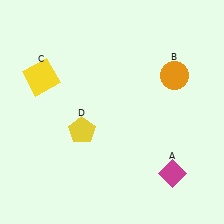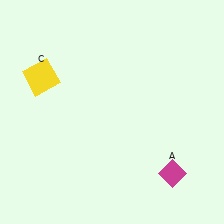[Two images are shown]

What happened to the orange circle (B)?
The orange circle (B) was removed in Image 2. It was in the top-right area of Image 1.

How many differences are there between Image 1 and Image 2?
There are 2 differences between the two images.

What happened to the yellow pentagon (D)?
The yellow pentagon (D) was removed in Image 2. It was in the bottom-left area of Image 1.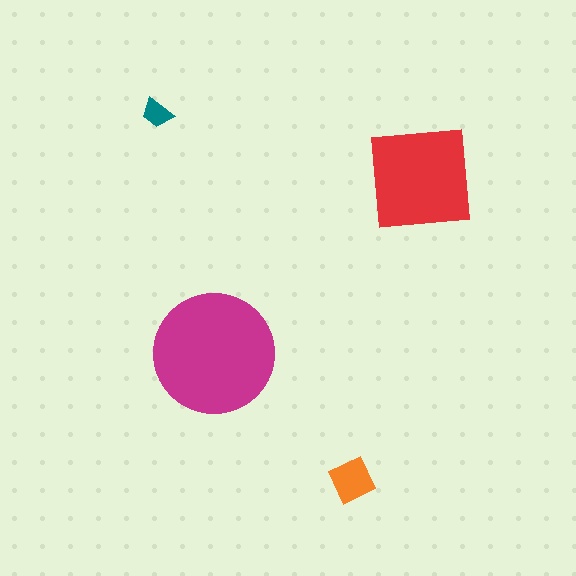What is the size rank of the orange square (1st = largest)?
3rd.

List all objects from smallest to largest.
The teal trapezoid, the orange square, the red square, the magenta circle.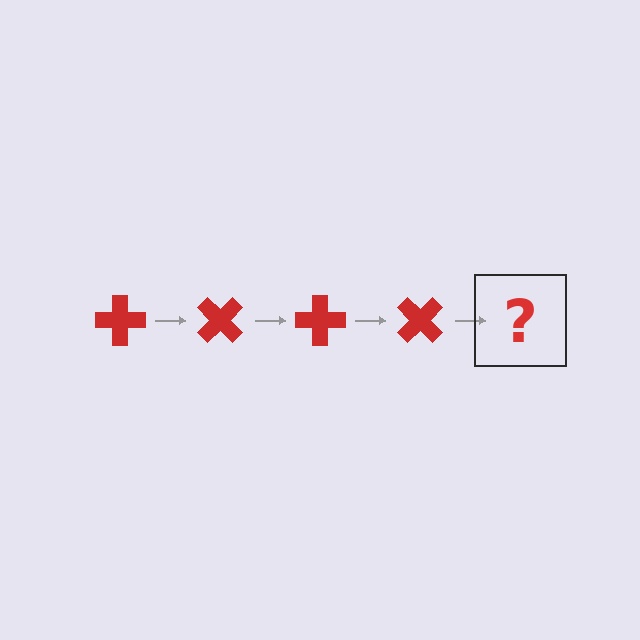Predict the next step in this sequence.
The next step is a red cross rotated 180 degrees.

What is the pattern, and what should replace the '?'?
The pattern is that the cross rotates 45 degrees each step. The '?' should be a red cross rotated 180 degrees.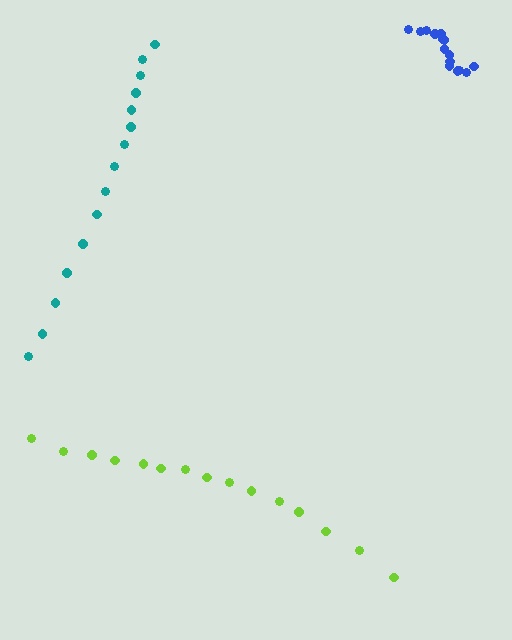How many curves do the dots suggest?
There are 3 distinct paths.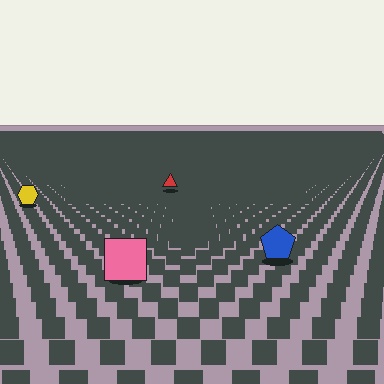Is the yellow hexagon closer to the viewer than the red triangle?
Yes. The yellow hexagon is closer — you can tell from the texture gradient: the ground texture is coarser near it.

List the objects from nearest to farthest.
From nearest to farthest: the pink square, the blue pentagon, the yellow hexagon, the red triangle.